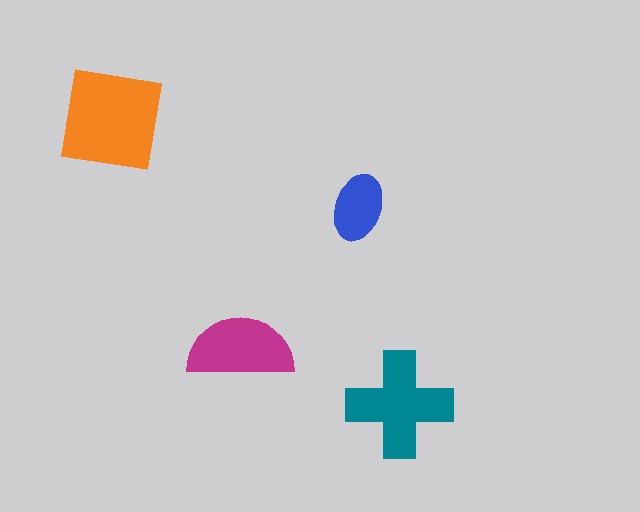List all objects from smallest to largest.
The blue ellipse, the magenta semicircle, the teal cross, the orange square.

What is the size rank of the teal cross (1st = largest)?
2nd.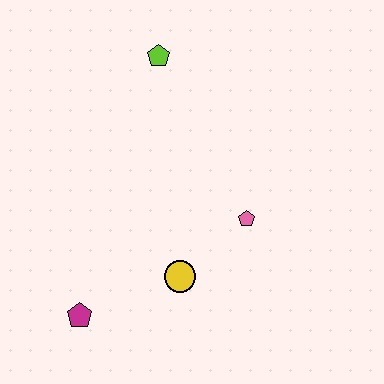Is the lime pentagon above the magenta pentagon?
Yes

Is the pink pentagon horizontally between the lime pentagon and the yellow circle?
No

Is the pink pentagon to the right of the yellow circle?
Yes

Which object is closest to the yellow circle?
The pink pentagon is closest to the yellow circle.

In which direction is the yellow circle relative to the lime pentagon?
The yellow circle is below the lime pentagon.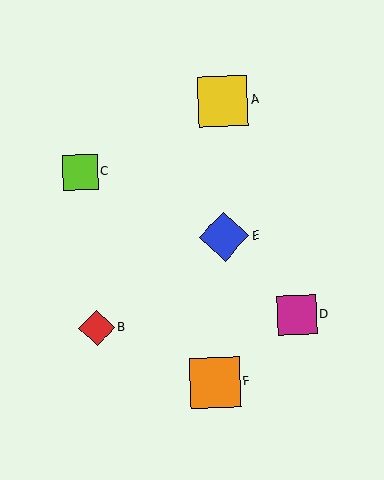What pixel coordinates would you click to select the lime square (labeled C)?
Click at (80, 172) to select the lime square C.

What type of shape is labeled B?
Shape B is a red diamond.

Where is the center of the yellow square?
The center of the yellow square is at (223, 101).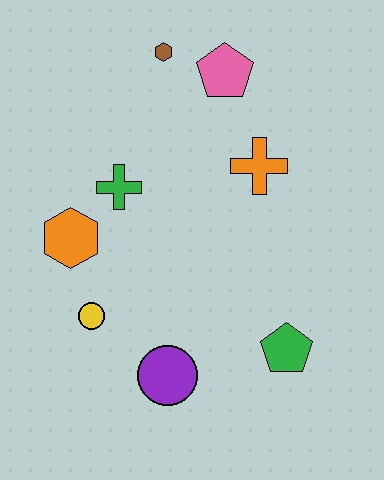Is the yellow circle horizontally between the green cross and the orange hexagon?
Yes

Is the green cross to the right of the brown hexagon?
No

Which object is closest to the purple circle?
The yellow circle is closest to the purple circle.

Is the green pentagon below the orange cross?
Yes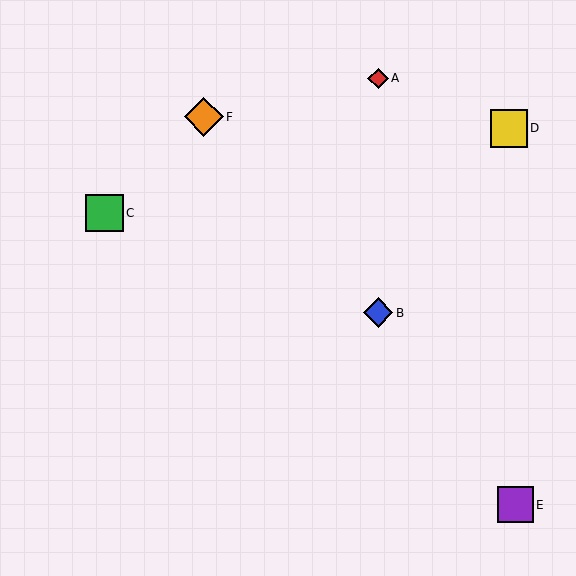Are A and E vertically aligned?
No, A is at x≈378 and E is at x≈515.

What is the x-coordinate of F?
Object F is at x≈204.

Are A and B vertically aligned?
Yes, both are at x≈378.